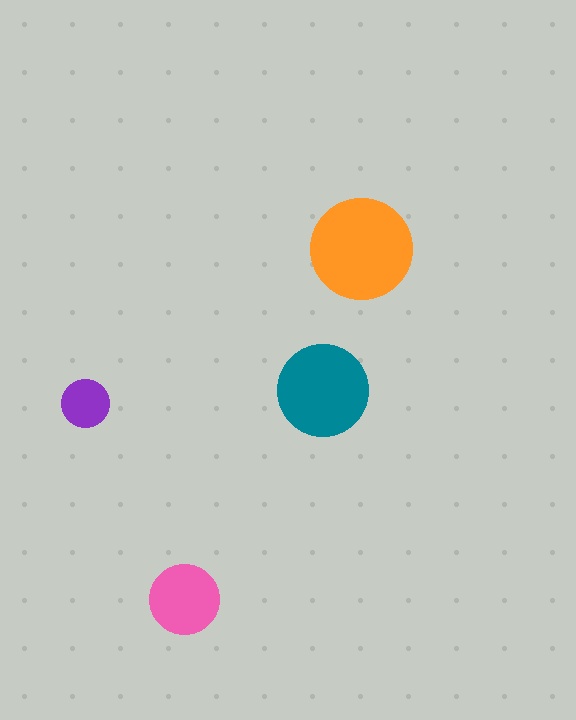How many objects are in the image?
There are 4 objects in the image.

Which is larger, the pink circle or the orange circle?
The orange one.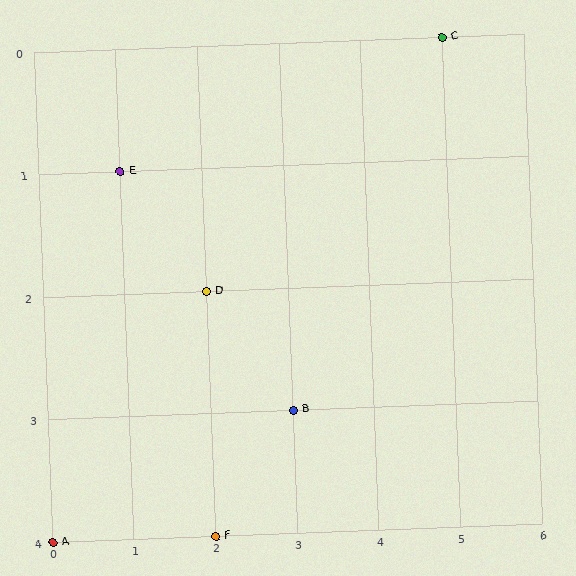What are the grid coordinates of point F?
Point F is at grid coordinates (2, 4).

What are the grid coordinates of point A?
Point A is at grid coordinates (0, 4).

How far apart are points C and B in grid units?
Points C and B are 2 columns and 3 rows apart (about 3.6 grid units diagonally).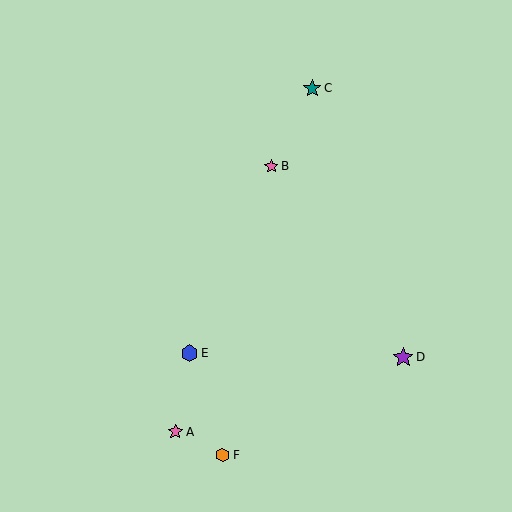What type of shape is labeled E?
Shape E is a blue hexagon.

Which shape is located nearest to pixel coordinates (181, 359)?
The blue hexagon (labeled E) at (189, 353) is nearest to that location.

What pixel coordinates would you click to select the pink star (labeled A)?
Click at (175, 432) to select the pink star A.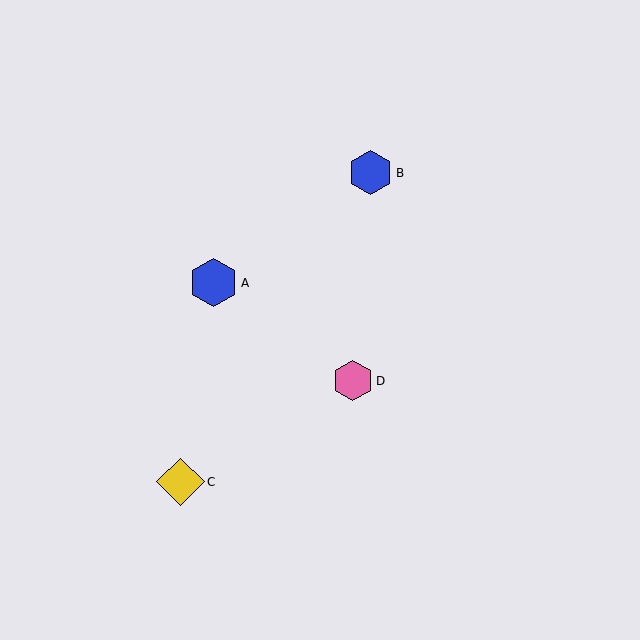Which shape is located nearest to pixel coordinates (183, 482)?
The yellow diamond (labeled C) at (180, 482) is nearest to that location.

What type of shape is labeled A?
Shape A is a blue hexagon.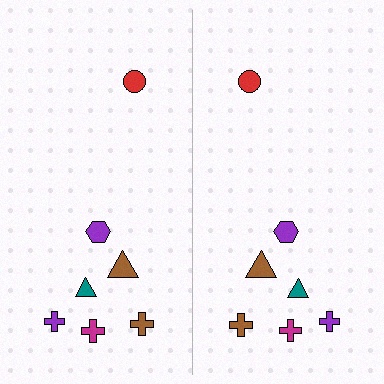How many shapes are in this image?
There are 14 shapes in this image.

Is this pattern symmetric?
Yes, this pattern has bilateral (reflection) symmetry.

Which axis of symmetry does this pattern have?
The pattern has a vertical axis of symmetry running through the center of the image.